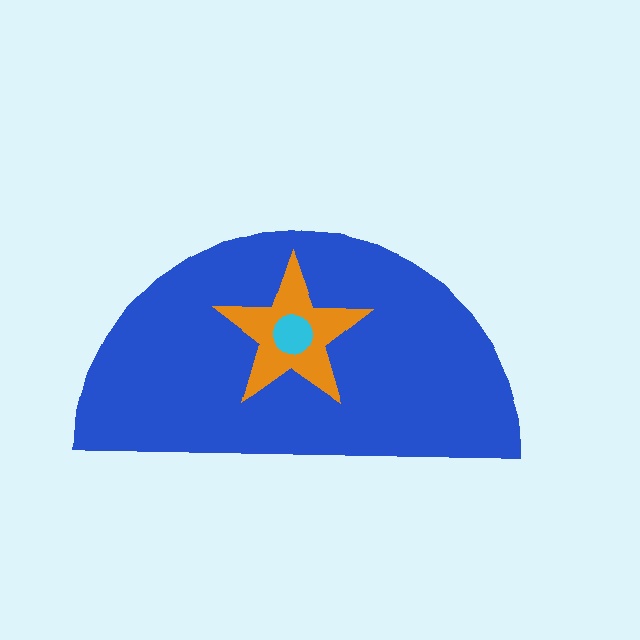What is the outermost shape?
The blue semicircle.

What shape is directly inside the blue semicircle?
The orange star.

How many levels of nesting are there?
3.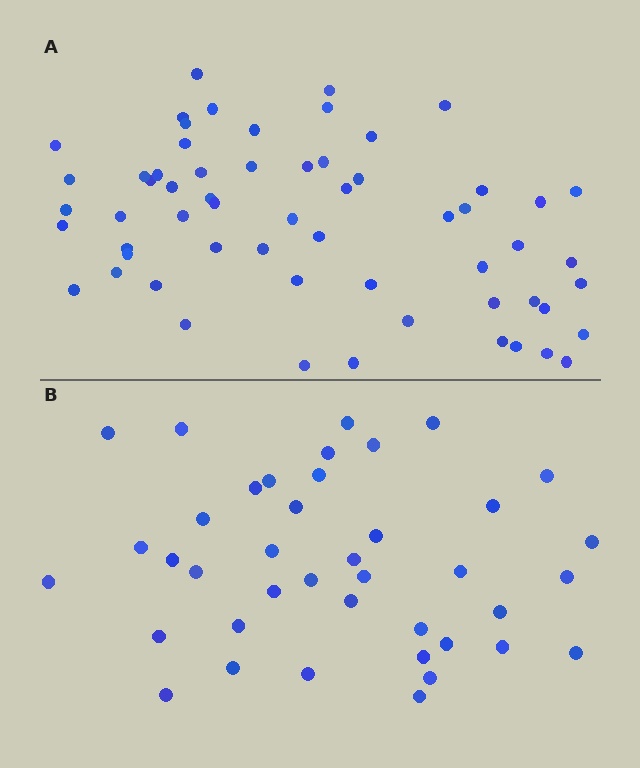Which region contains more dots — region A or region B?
Region A (the top region) has more dots.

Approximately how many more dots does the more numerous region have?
Region A has approximately 20 more dots than region B.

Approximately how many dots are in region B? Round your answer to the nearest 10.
About 40 dots.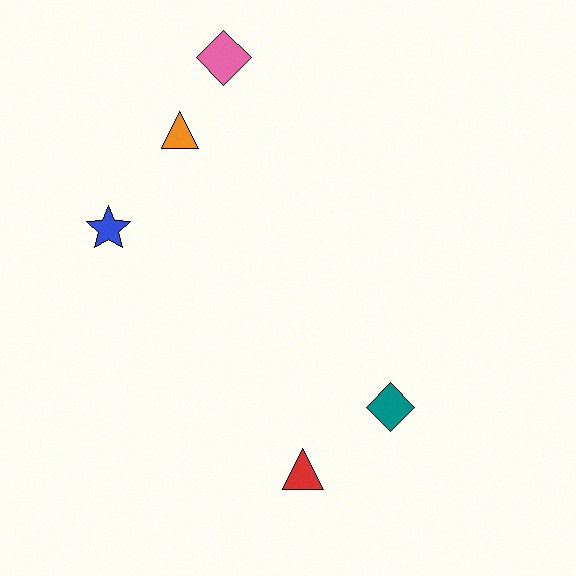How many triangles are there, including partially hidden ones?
There are 2 triangles.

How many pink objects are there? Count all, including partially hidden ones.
There is 1 pink object.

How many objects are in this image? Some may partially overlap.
There are 5 objects.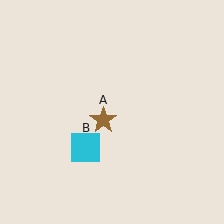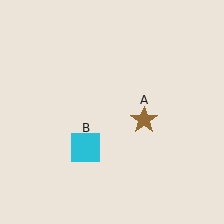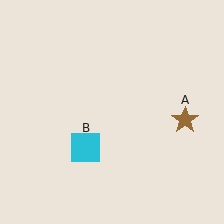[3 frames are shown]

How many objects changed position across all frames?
1 object changed position: brown star (object A).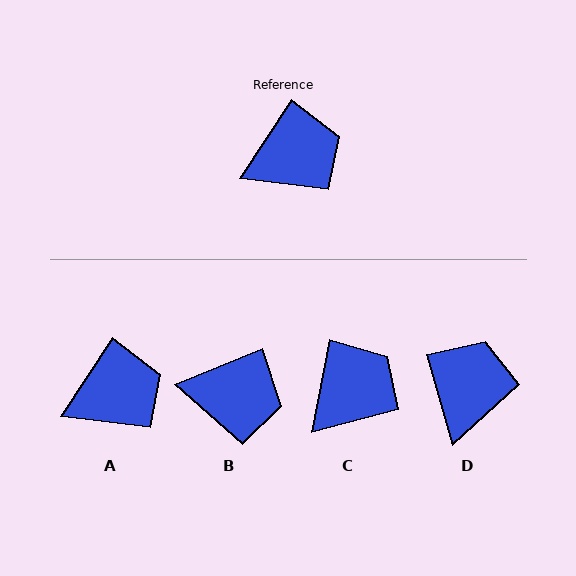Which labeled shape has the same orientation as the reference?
A.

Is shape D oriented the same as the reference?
No, it is off by about 50 degrees.